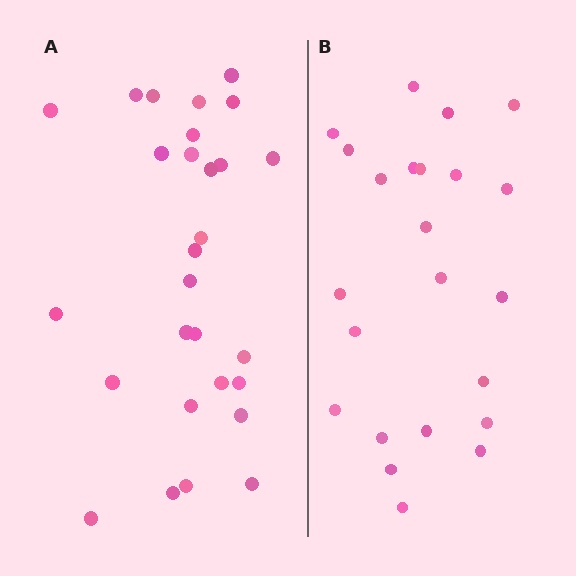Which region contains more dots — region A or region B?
Region A (the left region) has more dots.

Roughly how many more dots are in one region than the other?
Region A has about 5 more dots than region B.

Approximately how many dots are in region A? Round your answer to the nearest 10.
About 30 dots. (The exact count is 28, which rounds to 30.)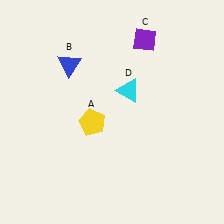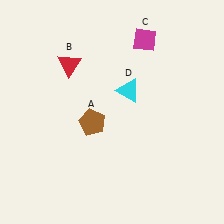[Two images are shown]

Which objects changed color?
A changed from yellow to brown. B changed from blue to red. C changed from purple to magenta.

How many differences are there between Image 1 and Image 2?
There are 3 differences between the two images.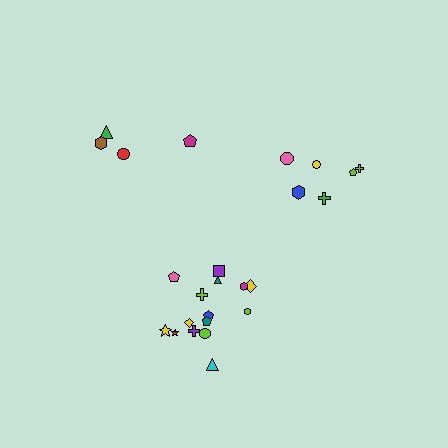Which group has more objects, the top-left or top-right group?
The top-right group.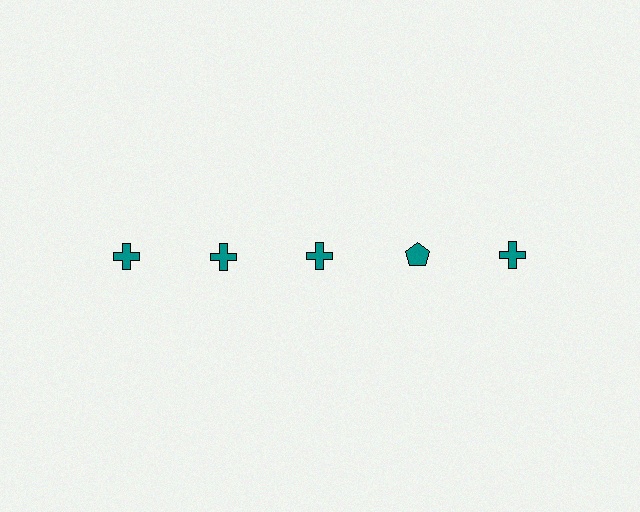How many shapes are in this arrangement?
There are 5 shapes arranged in a grid pattern.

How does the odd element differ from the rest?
It has a different shape: pentagon instead of cross.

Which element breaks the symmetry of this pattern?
The teal pentagon in the top row, second from right column breaks the symmetry. All other shapes are teal crosses.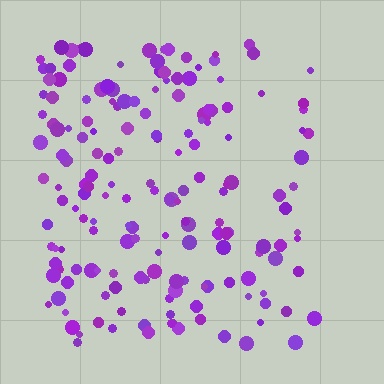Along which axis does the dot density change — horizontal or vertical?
Horizontal.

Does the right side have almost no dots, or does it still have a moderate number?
Still a moderate number, just noticeably fewer than the left.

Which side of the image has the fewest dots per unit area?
The right.